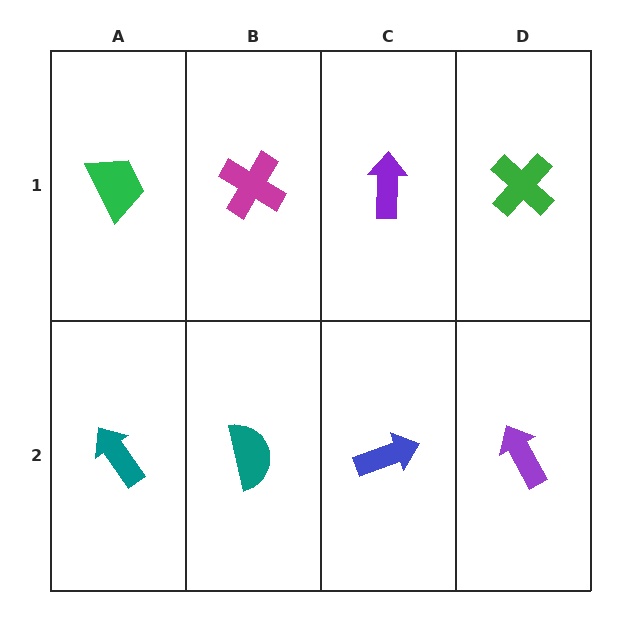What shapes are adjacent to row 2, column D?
A green cross (row 1, column D), a blue arrow (row 2, column C).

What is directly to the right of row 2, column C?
A purple arrow.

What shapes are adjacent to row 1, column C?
A blue arrow (row 2, column C), a magenta cross (row 1, column B), a green cross (row 1, column D).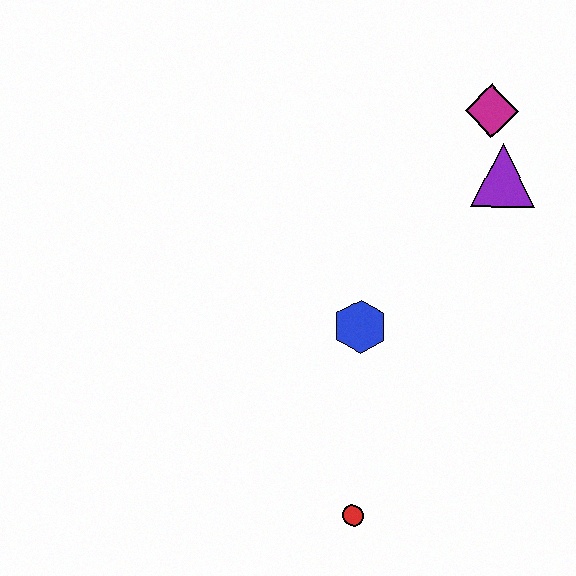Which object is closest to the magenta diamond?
The purple triangle is closest to the magenta diamond.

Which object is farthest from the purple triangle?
The red circle is farthest from the purple triangle.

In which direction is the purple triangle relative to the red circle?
The purple triangle is above the red circle.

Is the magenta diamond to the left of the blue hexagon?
No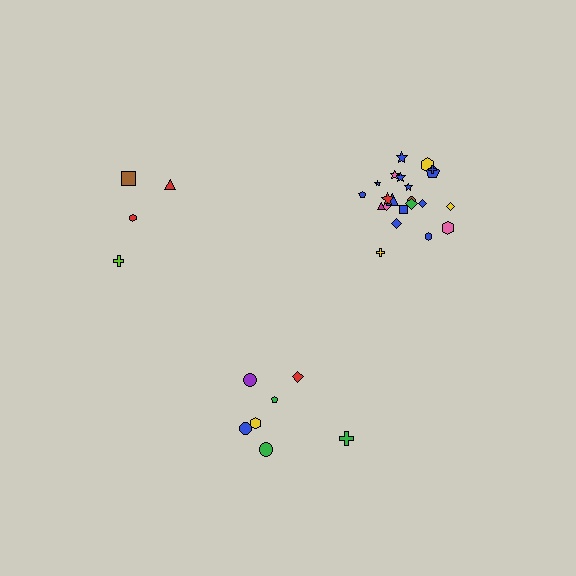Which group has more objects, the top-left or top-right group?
The top-right group.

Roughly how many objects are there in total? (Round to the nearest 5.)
Roughly 35 objects in total.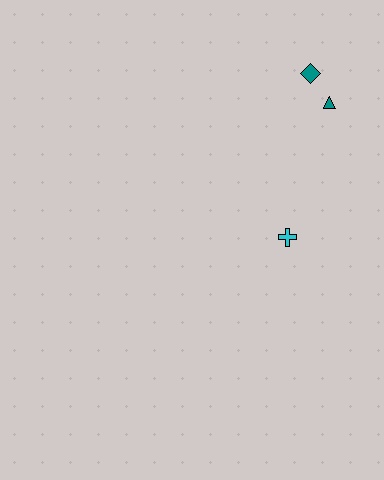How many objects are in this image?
There are 3 objects.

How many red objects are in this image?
There are no red objects.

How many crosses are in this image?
There is 1 cross.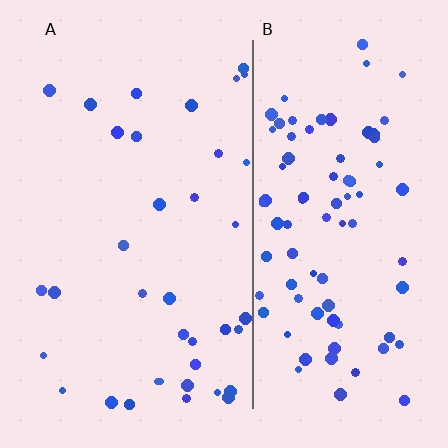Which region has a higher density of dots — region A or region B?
B (the right).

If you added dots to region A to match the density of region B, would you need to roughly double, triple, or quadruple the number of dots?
Approximately double.